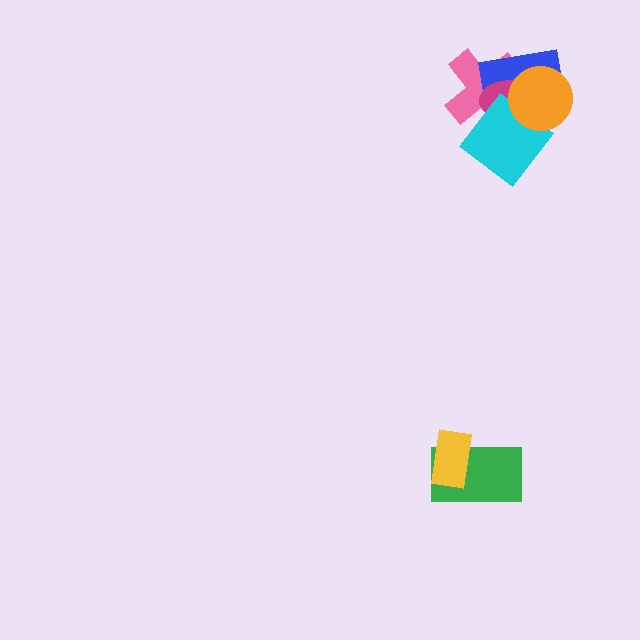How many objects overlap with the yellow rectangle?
1 object overlaps with the yellow rectangle.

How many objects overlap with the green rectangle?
1 object overlaps with the green rectangle.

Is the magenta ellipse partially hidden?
Yes, it is partially covered by another shape.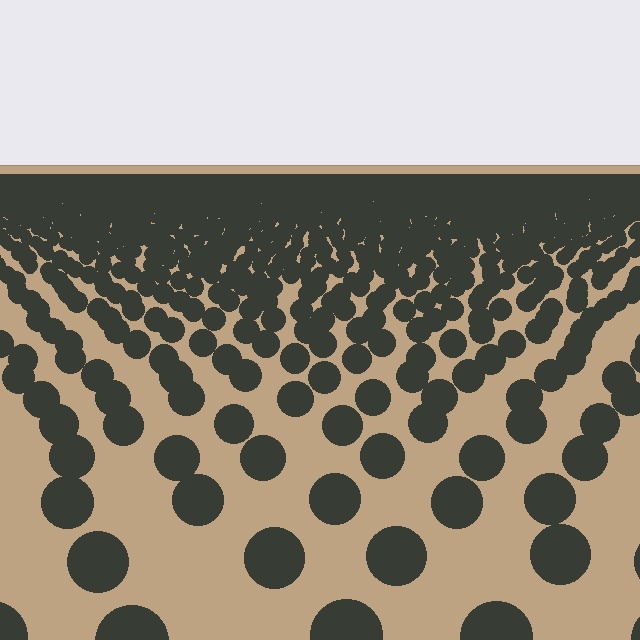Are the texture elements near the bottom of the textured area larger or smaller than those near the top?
Larger. Near the bottom, elements are closer to the viewer and appear at a bigger on-screen size.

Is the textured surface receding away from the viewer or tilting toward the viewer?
The surface is receding away from the viewer. Texture elements get smaller and denser toward the top.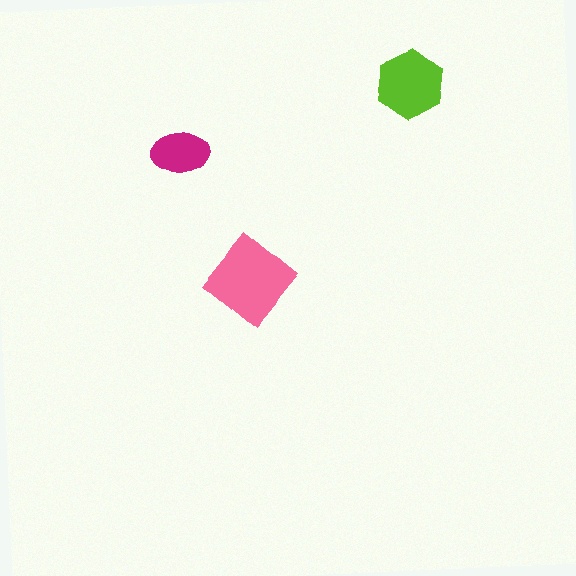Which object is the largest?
The pink diamond.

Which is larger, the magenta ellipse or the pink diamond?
The pink diamond.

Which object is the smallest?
The magenta ellipse.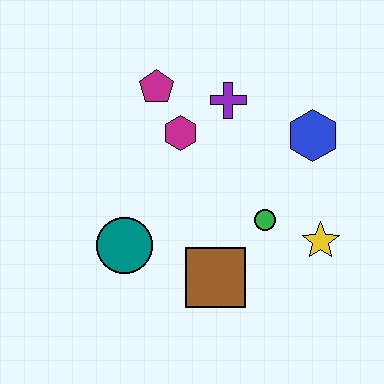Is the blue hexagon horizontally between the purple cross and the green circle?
No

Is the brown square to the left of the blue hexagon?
Yes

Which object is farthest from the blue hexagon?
The teal circle is farthest from the blue hexagon.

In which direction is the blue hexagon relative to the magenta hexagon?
The blue hexagon is to the right of the magenta hexagon.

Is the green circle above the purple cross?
No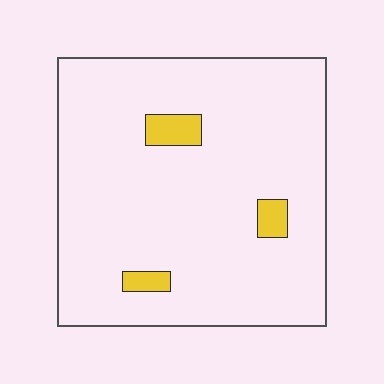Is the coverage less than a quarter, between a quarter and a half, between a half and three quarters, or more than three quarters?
Less than a quarter.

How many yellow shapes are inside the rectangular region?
3.